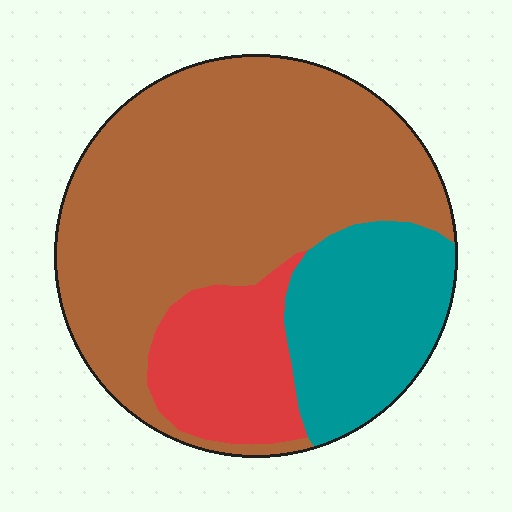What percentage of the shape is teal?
Teal takes up about one fifth (1/5) of the shape.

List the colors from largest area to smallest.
From largest to smallest: brown, teal, red.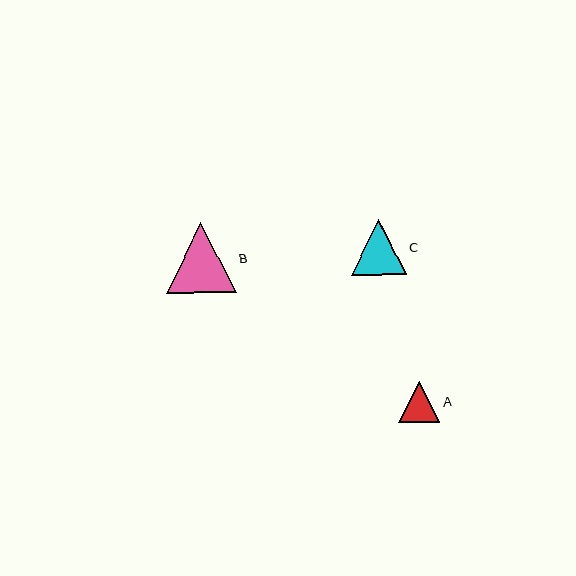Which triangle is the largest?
Triangle B is the largest with a size of approximately 69 pixels.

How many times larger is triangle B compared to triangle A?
Triangle B is approximately 1.7 times the size of triangle A.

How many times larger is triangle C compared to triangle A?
Triangle C is approximately 1.3 times the size of triangle A.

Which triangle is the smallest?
Triangle A is the smallest with a size of approximately 42 pixels.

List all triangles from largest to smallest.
From largest to smallest: B, C, A.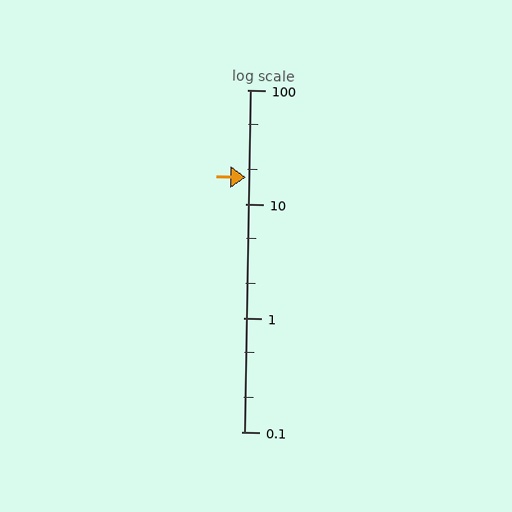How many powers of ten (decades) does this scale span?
The scale spans 3 decades, from 0.1 to 100.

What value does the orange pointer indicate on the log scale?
The pointer indicates approximately 17.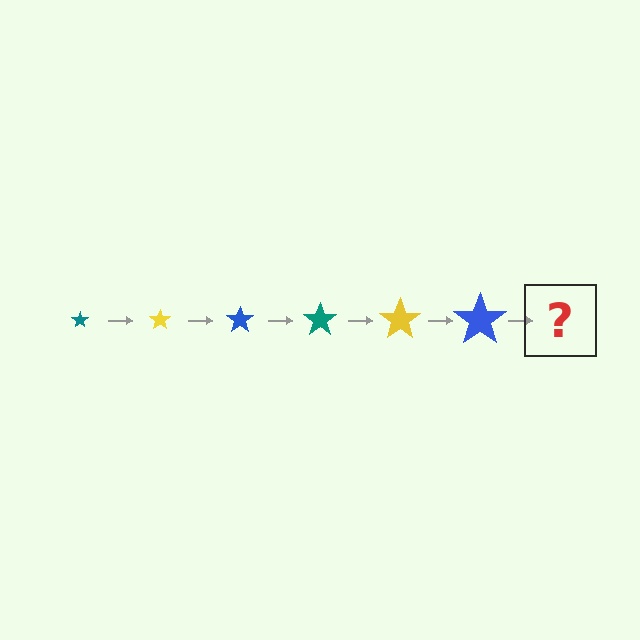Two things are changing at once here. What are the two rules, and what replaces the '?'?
The two rules are that the star grows larger each step and the color cycles through teal, yellow, and blue. The '?' should be a teal star, larger than the previous one.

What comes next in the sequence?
The next element should be a teal star, larger than the previous one.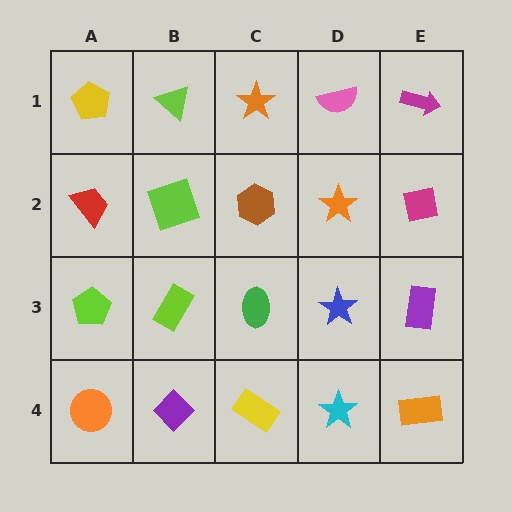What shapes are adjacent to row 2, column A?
A yellow pentagon (row 1, column A), a lime pentagon (row 3, column A), a lime square (row 2, column B).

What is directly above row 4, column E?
A purple rectangle.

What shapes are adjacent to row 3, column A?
A red trapezoid (row 2, column A), an orange circle (row 4, column A), a lime rectangle (row 3, column B).